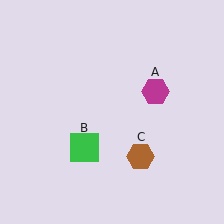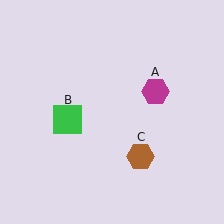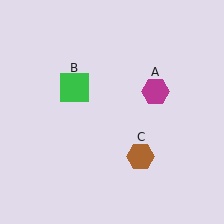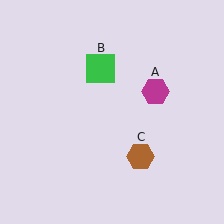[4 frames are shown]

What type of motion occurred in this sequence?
The green square (object B) rotated clockwise around the center of the scene.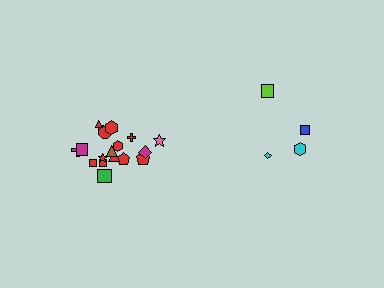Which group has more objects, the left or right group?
The left group.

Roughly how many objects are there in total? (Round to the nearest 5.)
Roughly 20 objects in total.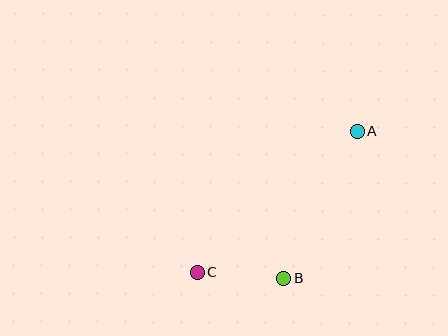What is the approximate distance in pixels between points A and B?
The distance between A and B is approximately 164 pixels.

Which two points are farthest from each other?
Points A and C are farthest from each other.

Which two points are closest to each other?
Points B and C are closest to each other.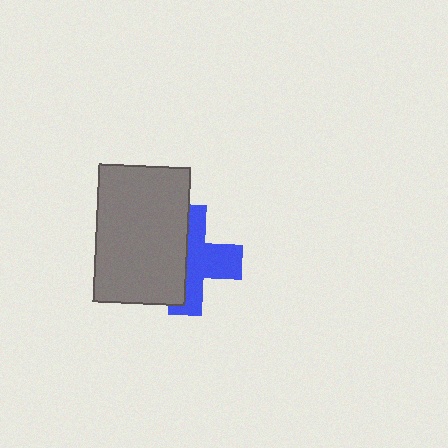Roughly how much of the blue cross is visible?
About half of it is visible (roughly 51%).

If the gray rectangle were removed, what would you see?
You would see the complete blue cross.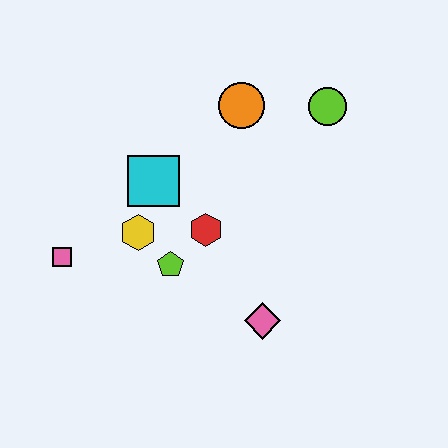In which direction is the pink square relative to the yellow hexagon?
The pink square is to the left of the yellow hexagon.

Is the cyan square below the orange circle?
Yes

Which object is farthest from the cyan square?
The lime circle is farthest from the cyan square.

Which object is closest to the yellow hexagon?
The lime pentagon is closest to the yellow hexagon.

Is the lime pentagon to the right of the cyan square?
Yes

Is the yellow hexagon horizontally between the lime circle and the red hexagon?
No